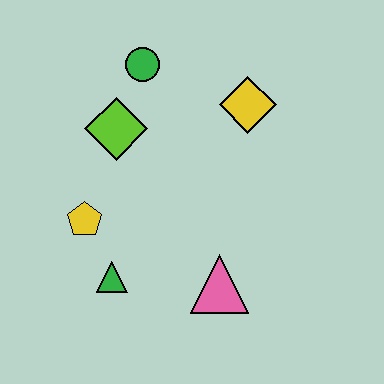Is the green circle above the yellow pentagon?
Yes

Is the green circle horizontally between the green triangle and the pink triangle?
Yes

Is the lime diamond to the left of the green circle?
Yes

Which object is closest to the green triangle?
The yellow pentagon is closest to the green triangle.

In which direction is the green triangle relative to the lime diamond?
The green triangle is below the lime diamond.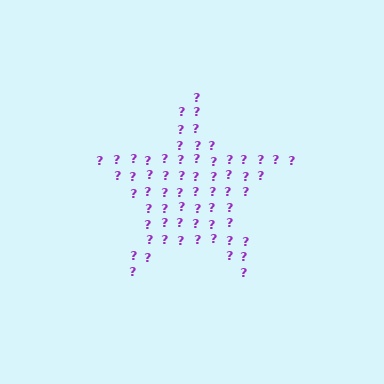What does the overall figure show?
The overall figure shows a star.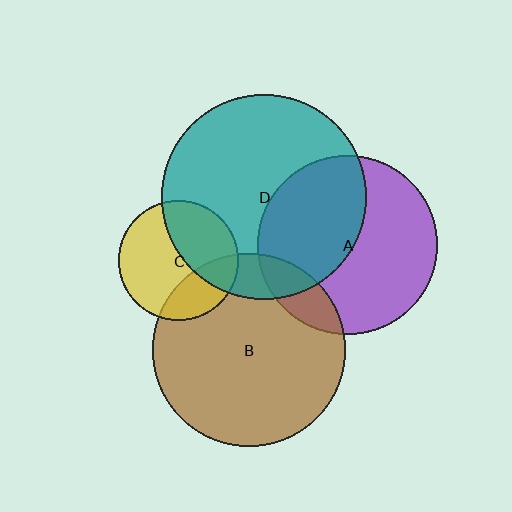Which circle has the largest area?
Circle D (teal).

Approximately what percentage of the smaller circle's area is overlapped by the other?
Approximately 25%.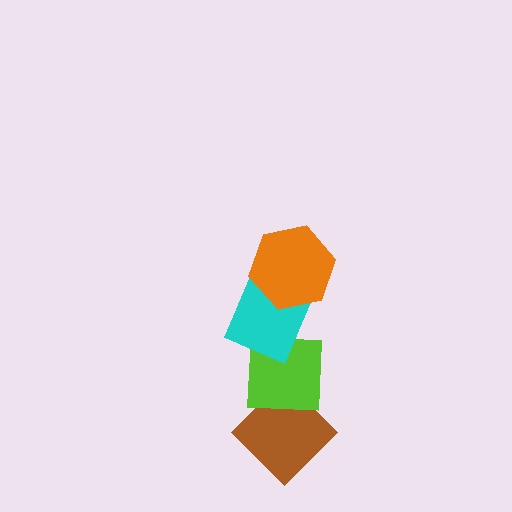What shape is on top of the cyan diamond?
The orange hexagon is on top of the cyan diamond.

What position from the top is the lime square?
The lime square is 3rd from the top.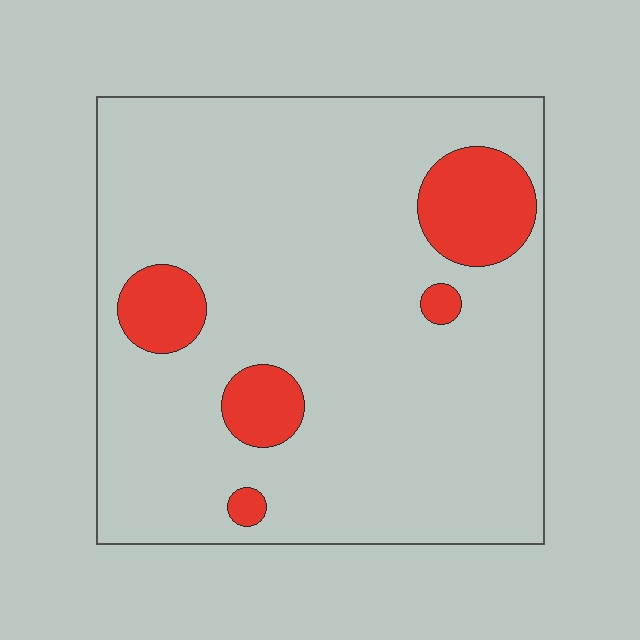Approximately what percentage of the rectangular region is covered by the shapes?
Approximately 15%.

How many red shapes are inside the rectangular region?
5.